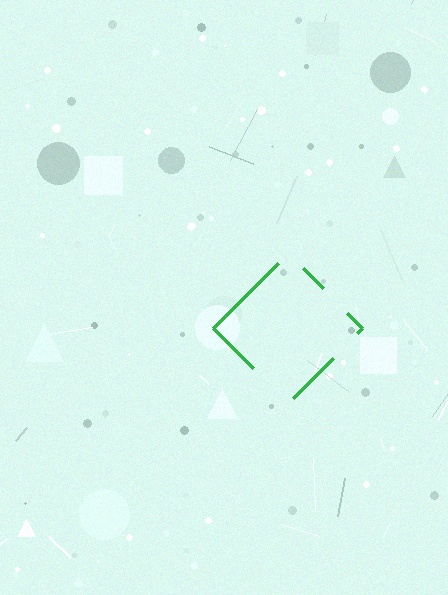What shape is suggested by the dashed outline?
The dashed outline suggests a diamond.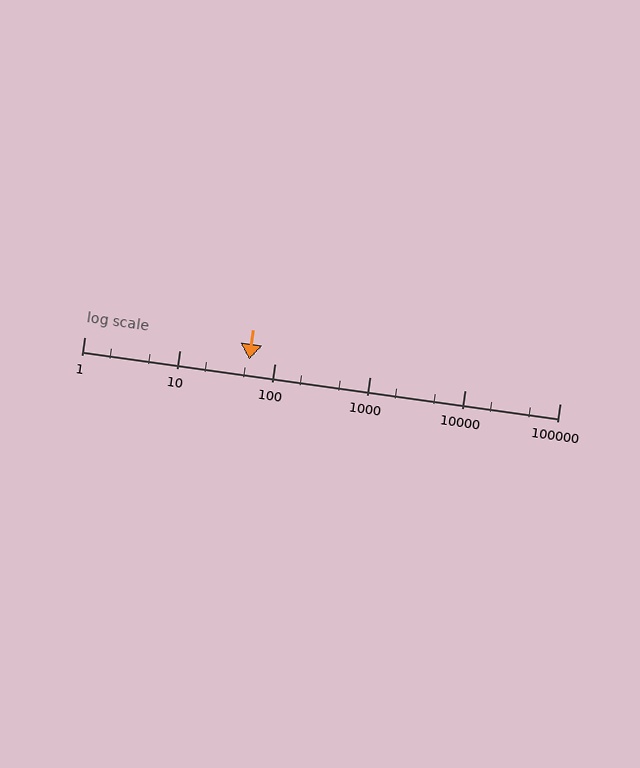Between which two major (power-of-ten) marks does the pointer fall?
The pointer is between 10 and 100.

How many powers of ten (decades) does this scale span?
The scale spans 5 decades, from 1 to 100000.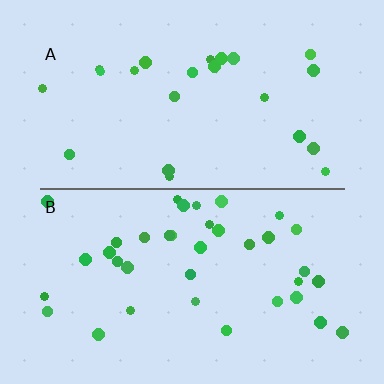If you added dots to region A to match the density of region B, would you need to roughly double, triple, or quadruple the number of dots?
Approximately double.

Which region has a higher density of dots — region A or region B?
B (the bottom).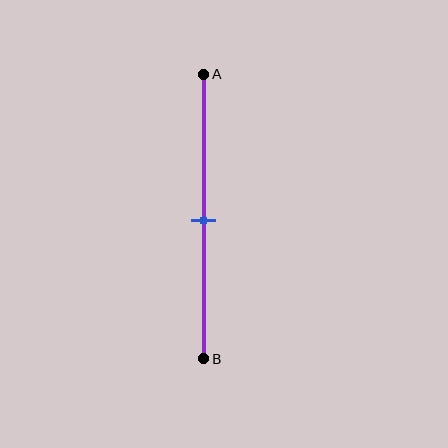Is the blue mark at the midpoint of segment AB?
Yes, the mark is approximately at the midpoint.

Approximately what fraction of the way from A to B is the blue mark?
The blue mark is approximately 50% of the way from A to B.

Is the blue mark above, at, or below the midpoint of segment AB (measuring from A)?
The blue mark is approximately at the midpoint of segment AB.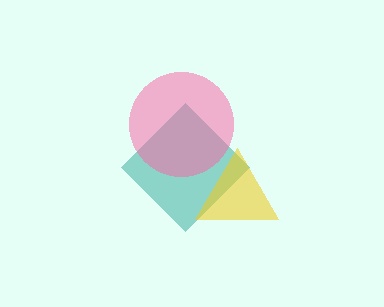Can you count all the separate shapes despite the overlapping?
Yes, there are 3 separate shapes.